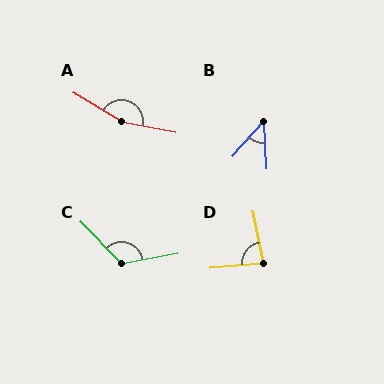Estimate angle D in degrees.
Approximately 84 degrees.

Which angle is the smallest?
B, at approximately 44 degrees.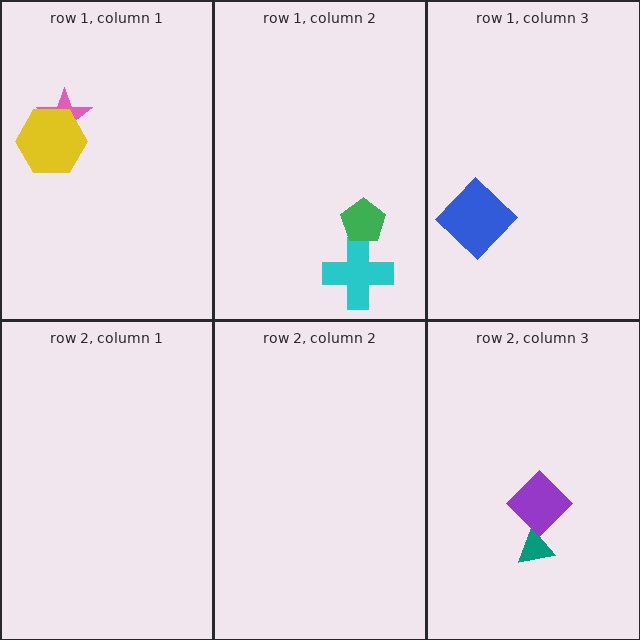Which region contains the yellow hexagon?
The row 1, column 1 region.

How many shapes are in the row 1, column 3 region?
1.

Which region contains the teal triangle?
The row 2, column 3 region.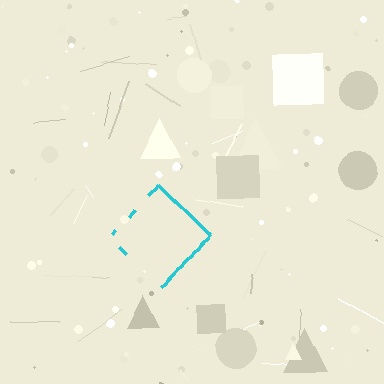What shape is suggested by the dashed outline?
The dashed outline suggests a diamond.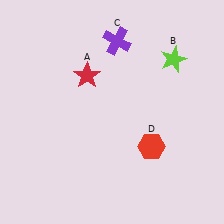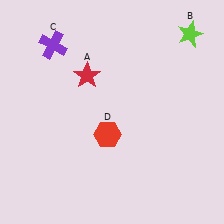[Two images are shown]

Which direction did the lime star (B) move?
The lime star (B) moved up.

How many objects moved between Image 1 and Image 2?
3 objects moved between the two images.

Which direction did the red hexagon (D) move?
The red hexagon (D) moved left.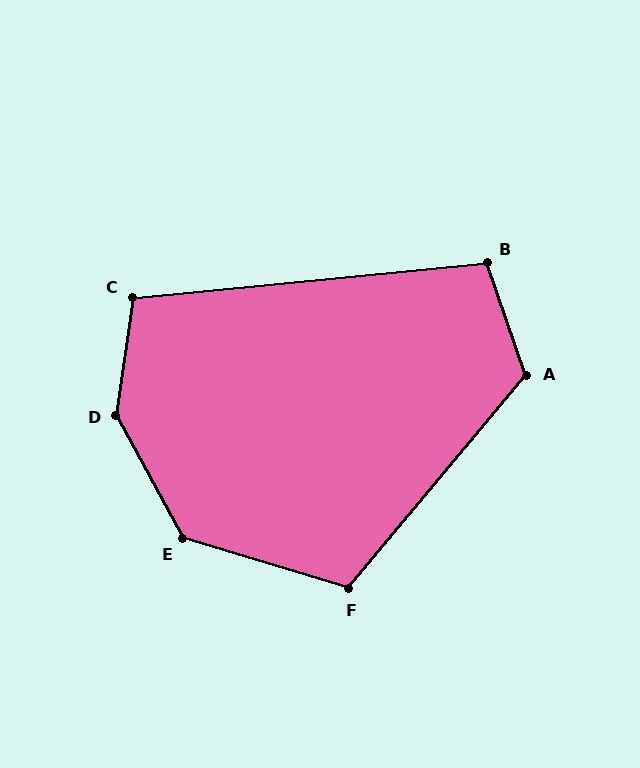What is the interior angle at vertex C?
Approximately 104 degrees (obtuse).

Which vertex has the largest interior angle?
D, at approximately 143 degrees.